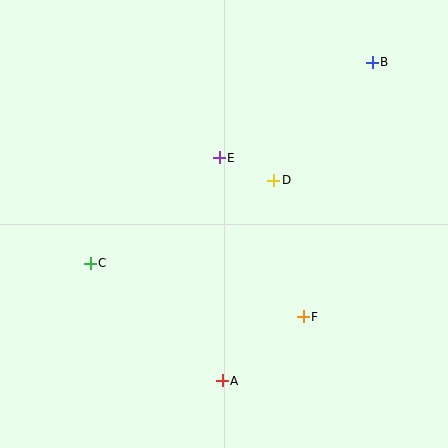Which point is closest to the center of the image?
Point D at (274, 180) is closest to the center.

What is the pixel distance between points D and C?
The distance between D and C is 202 pixels.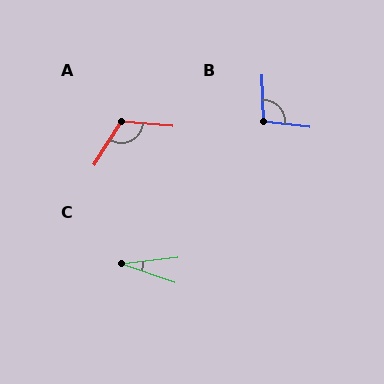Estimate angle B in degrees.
Approximately 99 degrees.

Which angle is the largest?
A, at approximately 118 degrees.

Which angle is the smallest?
C, at approximately 25 degrees.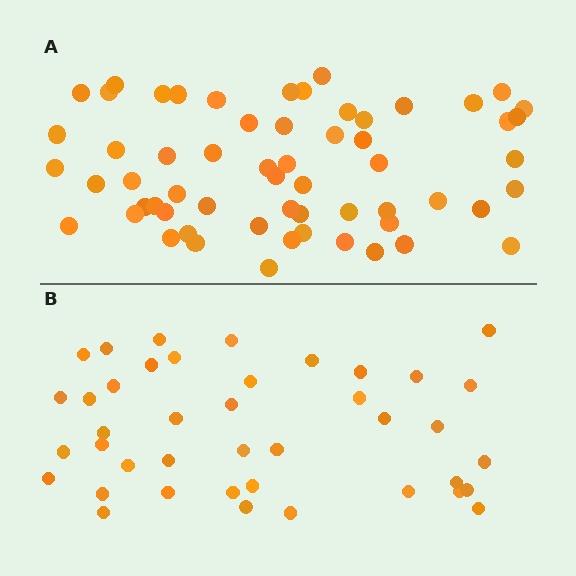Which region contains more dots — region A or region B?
Region A (the top region) has more dots.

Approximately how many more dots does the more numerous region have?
Region A has approximately 20 more dots than region B.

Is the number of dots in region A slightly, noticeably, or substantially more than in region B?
Region A has substantially more. The ratio is roughly 1.5 to 1.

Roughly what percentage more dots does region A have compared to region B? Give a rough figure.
About 45% more.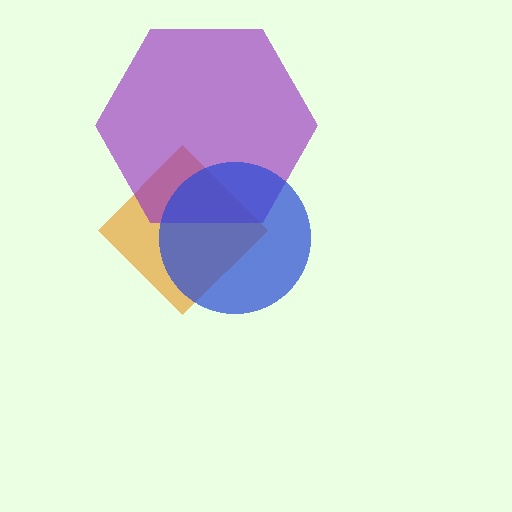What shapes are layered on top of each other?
The layered shapes are: an orange diamond, a purple hexagon, a blue circle.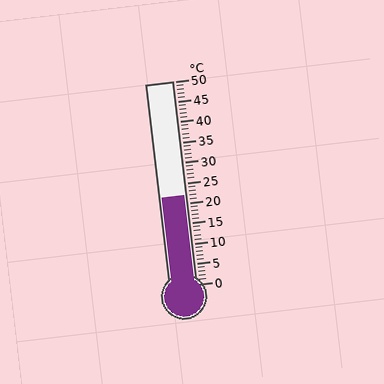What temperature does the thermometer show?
The thermometer shows approximately 22°C.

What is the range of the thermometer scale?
The thermometer scale ranges from 0°C to 50°C.